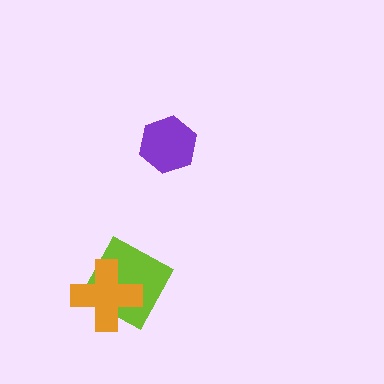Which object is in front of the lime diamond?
The orange cross is in front of the lime diamond.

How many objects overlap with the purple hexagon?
0 objects overlap with the purple hexagon.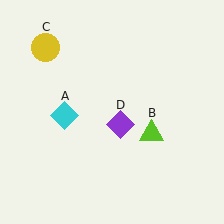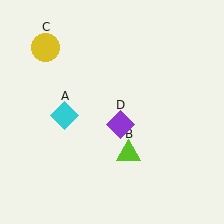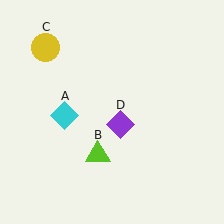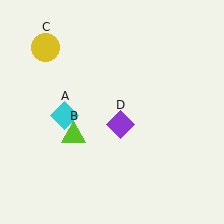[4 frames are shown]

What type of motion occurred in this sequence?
The lime triangle (object B) rotated clockwise around the center of the scene.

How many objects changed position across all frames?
1 object changed position: lime triangle (object B).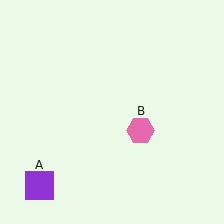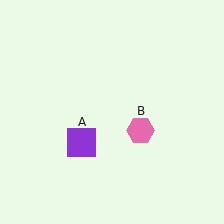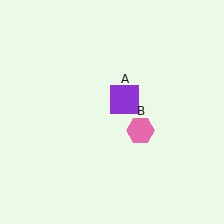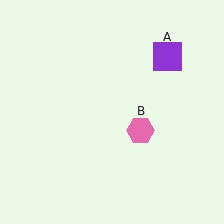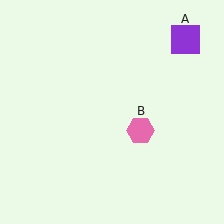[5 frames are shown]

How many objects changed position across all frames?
1 object changed position: purple square (object A).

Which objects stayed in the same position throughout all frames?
Pink hexagon (object B) remained stationary.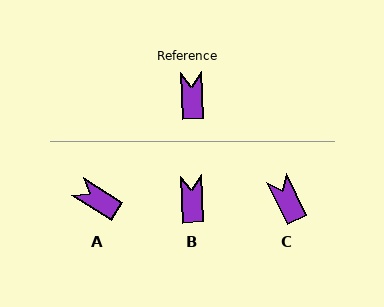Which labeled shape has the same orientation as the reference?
B.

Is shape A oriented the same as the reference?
No, it is off by about 54 degrees.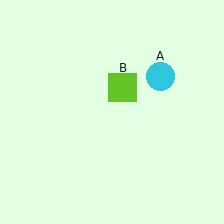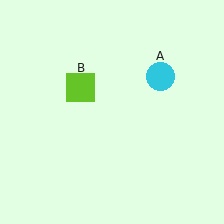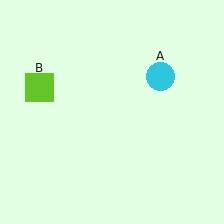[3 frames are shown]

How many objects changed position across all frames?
1 object changed position: lime square (object B).